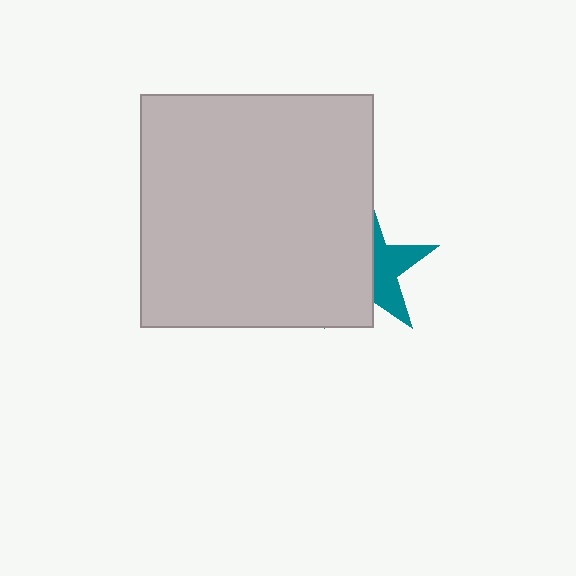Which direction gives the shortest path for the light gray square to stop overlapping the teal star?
Moving left gives the shortest separation.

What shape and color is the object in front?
The object in front is a light gray square.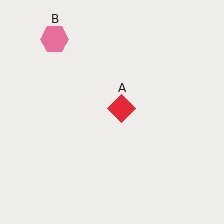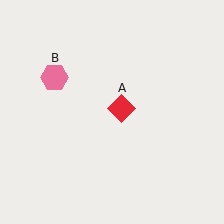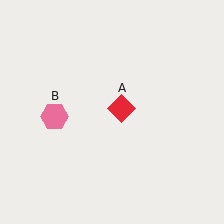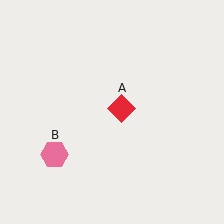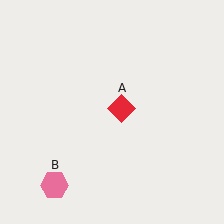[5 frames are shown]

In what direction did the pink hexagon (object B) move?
The pink hexagon (object B) moved down.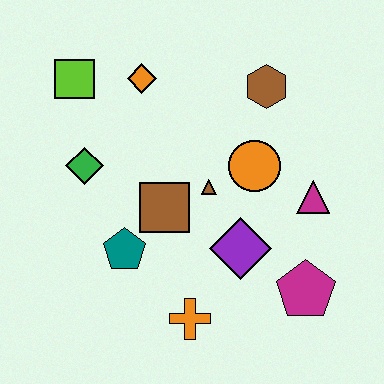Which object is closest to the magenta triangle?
The orange circle is closest to the magenta triangle.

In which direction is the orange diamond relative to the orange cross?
The orange diamond is above the orange cross.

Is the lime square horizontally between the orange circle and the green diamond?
No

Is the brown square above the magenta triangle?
No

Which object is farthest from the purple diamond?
The lime square is farthest from the purple diamond.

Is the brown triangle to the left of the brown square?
No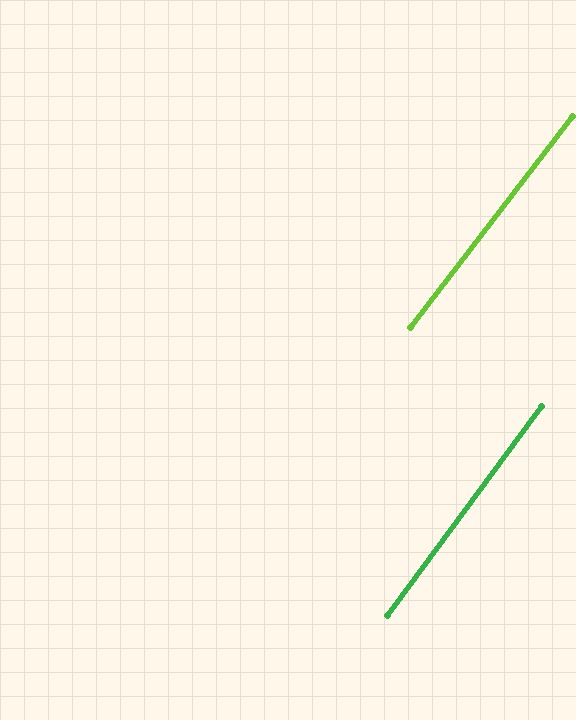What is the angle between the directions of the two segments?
Approximately 1 degree.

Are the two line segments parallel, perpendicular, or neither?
Parallel — their directions differ by only 1.2°.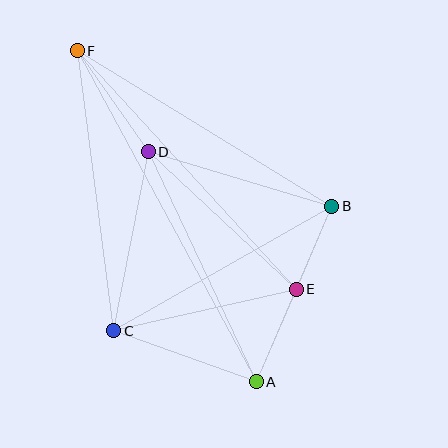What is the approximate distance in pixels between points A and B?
The distance between A and B is approximately 191 pixels.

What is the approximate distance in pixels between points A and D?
The distance between A and D is approximately 254 pixels.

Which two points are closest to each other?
Points B and E are closest to each other.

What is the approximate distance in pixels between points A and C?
The distance between A and C is approximately 151 pixels.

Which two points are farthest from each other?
Points A and F are farthest from each other.